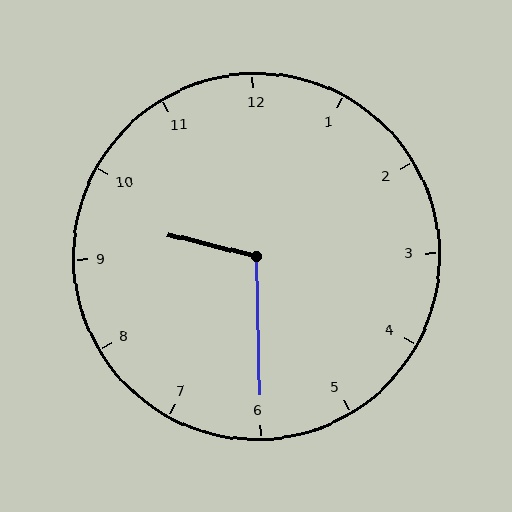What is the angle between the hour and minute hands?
Approximately 105 degrees.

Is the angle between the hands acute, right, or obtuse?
It is obtuse.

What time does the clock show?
9:30.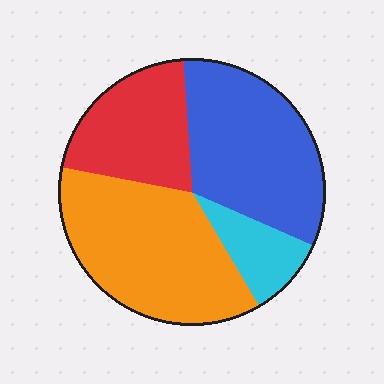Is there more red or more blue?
Blue.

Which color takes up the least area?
Cyan, at roughly 10%.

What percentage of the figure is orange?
Orange takes up between a third and a half of the figure.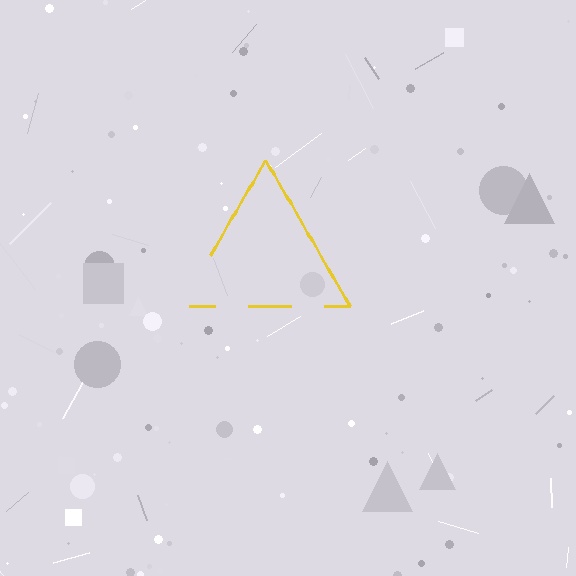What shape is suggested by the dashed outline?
The dashed outline suggests a triangle.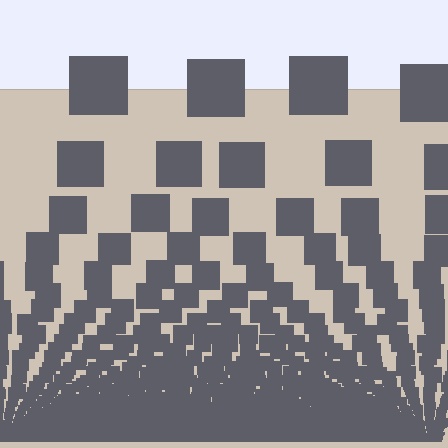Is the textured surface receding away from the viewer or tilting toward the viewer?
The surface appears to tilt toward the viewer. Texture elements get larger and sparser toward the top.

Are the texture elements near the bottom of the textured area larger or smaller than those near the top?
Smaller. The gradient is inverted — elements near the bottom are smaller and denser.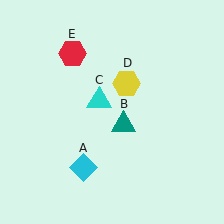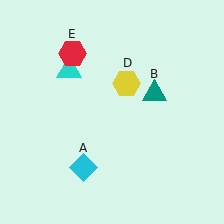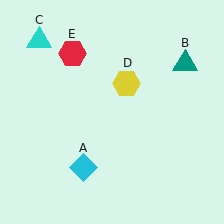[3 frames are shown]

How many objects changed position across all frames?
2 objects changed position: teal triangle (object B), cyan triangle (object C).